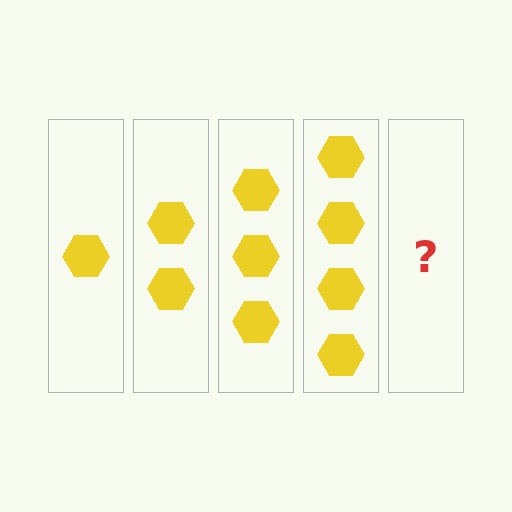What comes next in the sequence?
The next element should be 5 hexagons.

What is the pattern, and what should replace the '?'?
The pattern is that each step adds one more hexagon. The '?' should be 5 hexagons.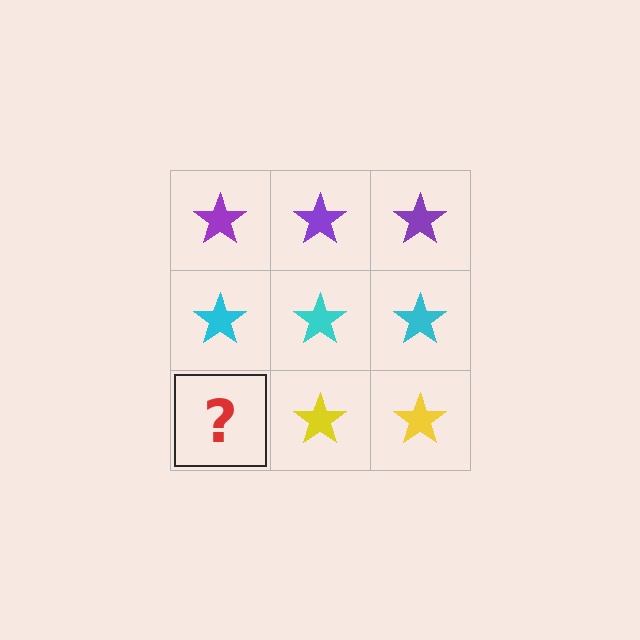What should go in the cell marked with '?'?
The missing cell should contain a yellow star.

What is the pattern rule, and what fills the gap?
The rule is that each row has a consistent color. The gap should be filled with a yellow star.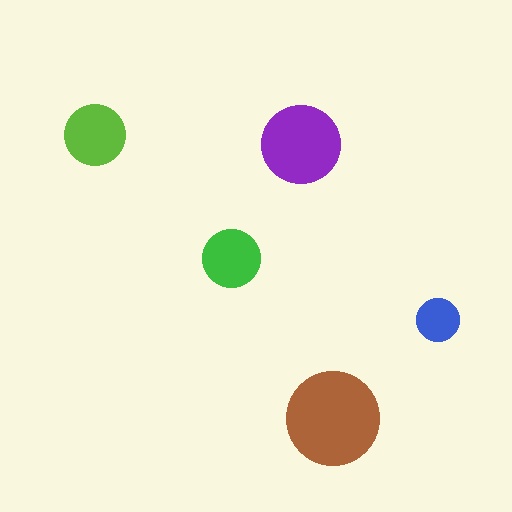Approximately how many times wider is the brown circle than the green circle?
About 1.5 times wider.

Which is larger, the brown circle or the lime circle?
The brown one.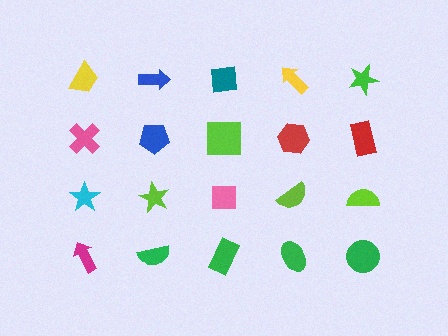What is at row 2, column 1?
A pink cross.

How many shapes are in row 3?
5 shapes.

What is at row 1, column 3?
A teal square.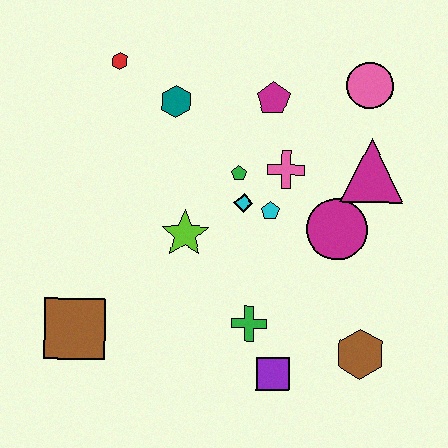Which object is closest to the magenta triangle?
The magenta circle is closest to the magenta triangle.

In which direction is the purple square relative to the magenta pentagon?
The purple square is below the magenta pentagon.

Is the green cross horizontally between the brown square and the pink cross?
Yes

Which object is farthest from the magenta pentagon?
The brown square is farthest from the magenta pentagon.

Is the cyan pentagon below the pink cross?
Yes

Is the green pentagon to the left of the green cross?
Yes